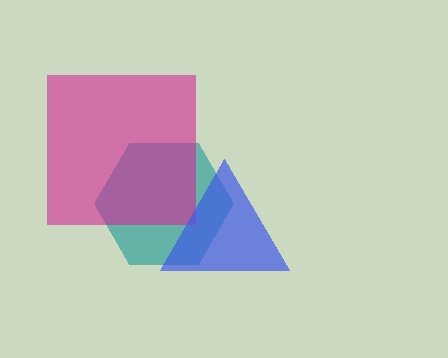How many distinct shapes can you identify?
There are 3 distinct shapes: a teal hexagon, a magenta square, a blue triangle.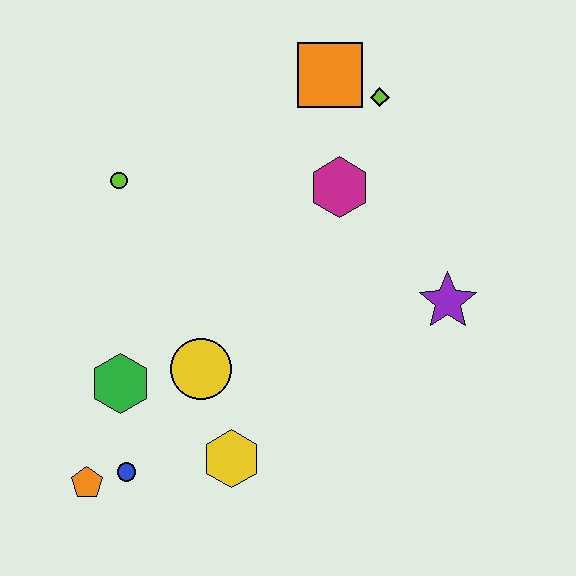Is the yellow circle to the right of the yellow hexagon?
No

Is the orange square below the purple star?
No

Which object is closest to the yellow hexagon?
The yellow circle is closest to the yellow hexagon.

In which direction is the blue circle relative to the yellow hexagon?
The blue circle is to the left of the yellow hexagon.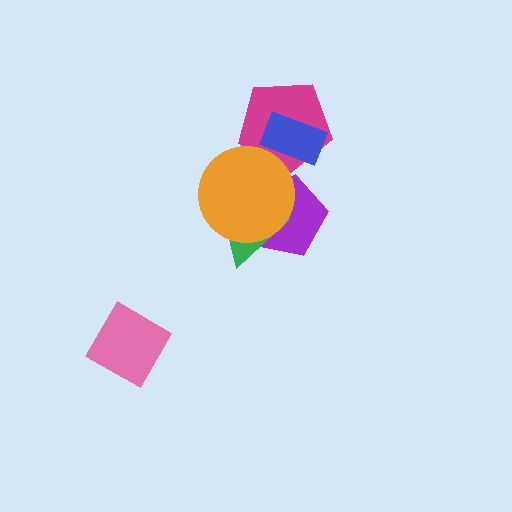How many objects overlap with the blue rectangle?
1 object overlaps with the blue rectangle.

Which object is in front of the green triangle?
The orange circle is in front of the green triangle.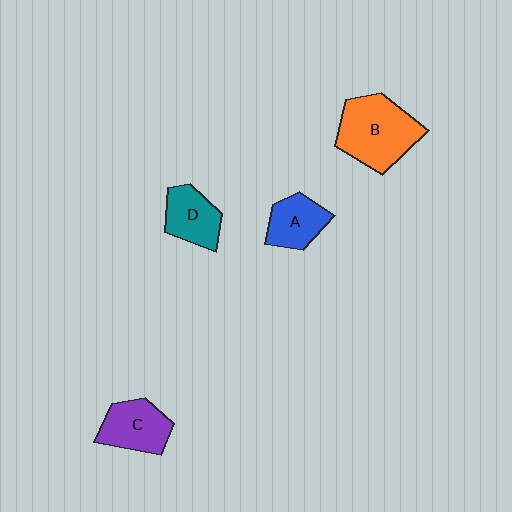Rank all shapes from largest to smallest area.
From largest to smallest: B (orange), C (purple), D (teal), A (blue).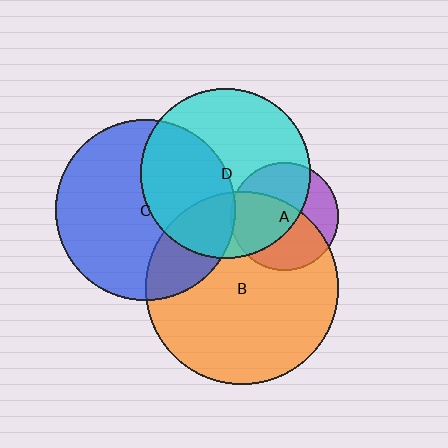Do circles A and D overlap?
Yes.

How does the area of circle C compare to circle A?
Approximately 2.8 times.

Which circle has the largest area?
Circle B (orange).